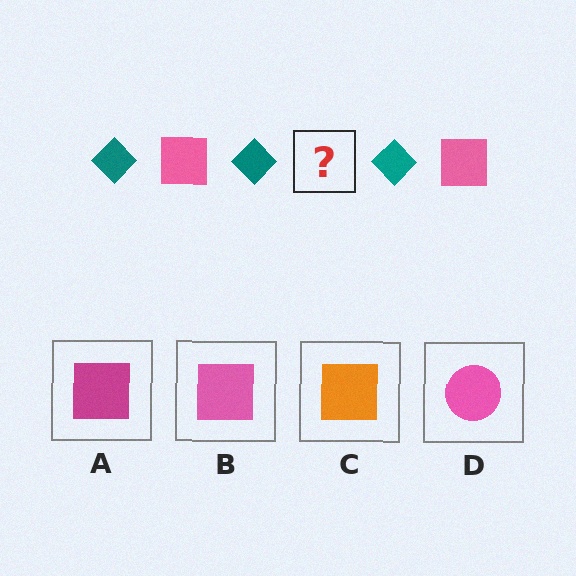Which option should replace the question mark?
Option B.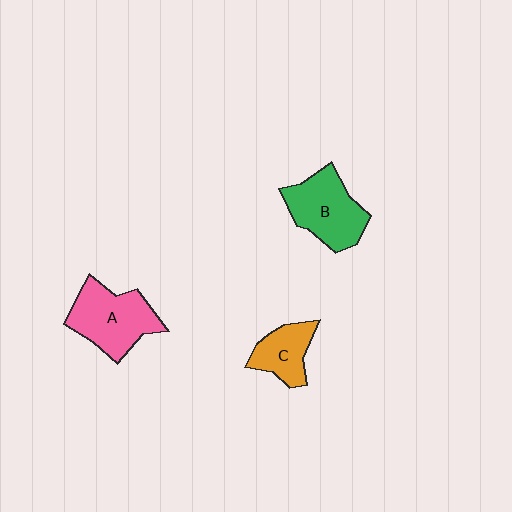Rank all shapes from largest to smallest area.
From largest to smallest: A (pink), B (green), C (orange).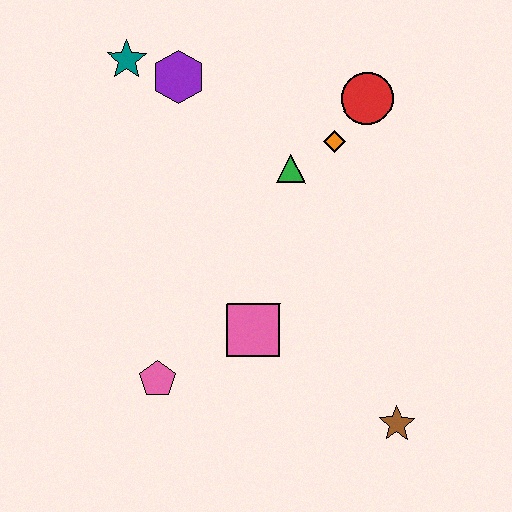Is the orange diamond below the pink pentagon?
No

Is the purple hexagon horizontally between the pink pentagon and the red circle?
Yes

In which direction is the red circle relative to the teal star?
The red circle is to the right of the teal star.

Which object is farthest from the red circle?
The pink pentagon is farthest from the red circle.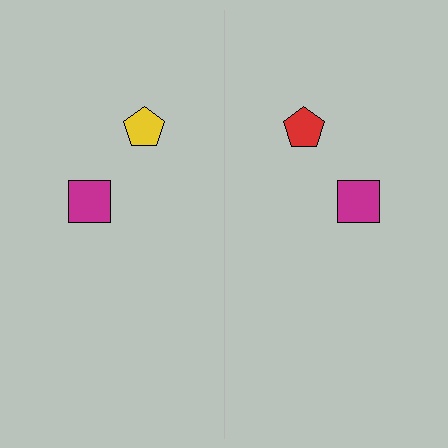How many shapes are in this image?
There are 4 shapes in this image.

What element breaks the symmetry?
The red pentagon on the right side breaks the symmetry — its mirror counterpart is yellow.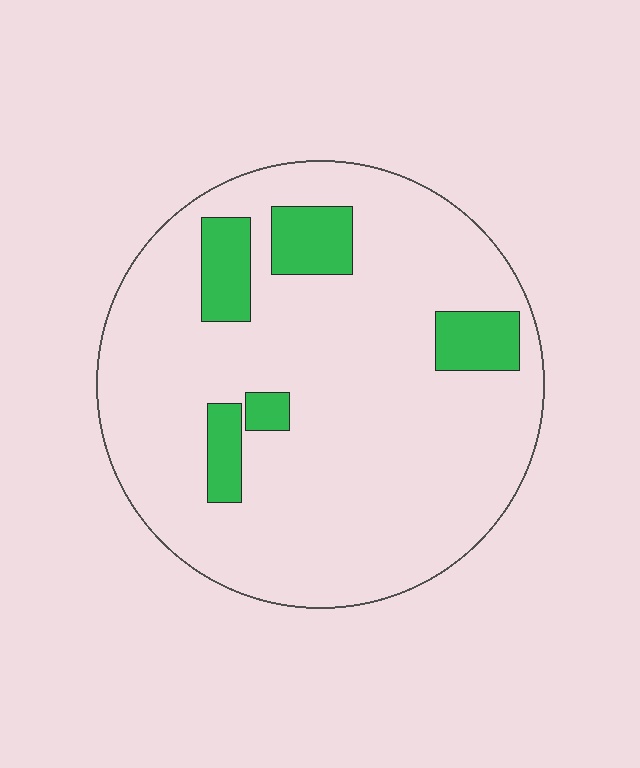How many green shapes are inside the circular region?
5.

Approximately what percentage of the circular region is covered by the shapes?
Approximately 15%.